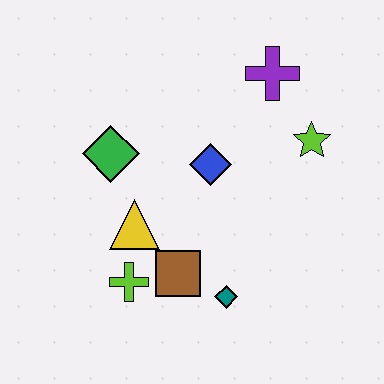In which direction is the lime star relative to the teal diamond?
The lime star is above the teal diamond.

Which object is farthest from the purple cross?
The lime cross is farthest from the purple cross.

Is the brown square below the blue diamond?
Yes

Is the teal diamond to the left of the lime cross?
No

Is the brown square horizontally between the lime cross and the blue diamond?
Yes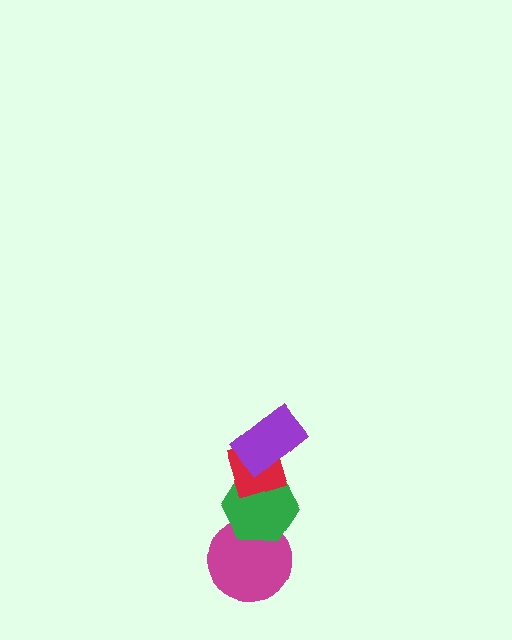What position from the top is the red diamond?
The red diamond is 2nd from the top.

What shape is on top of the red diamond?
The purple rectangle is on top of the red diamond.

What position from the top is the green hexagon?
The green hexagon is 3rd from the top.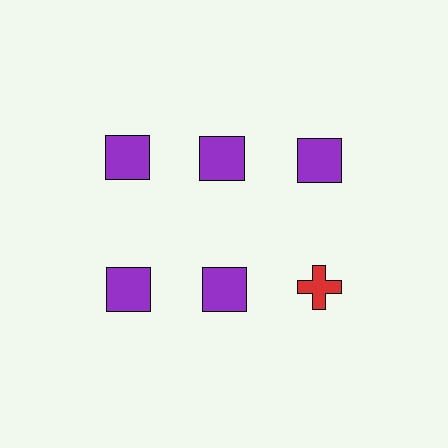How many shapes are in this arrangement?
There are 6 shapes arranged in a grid pattern.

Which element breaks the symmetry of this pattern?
The red cross in the second row, center column breaks the symmetry. All other shapes are purple squares.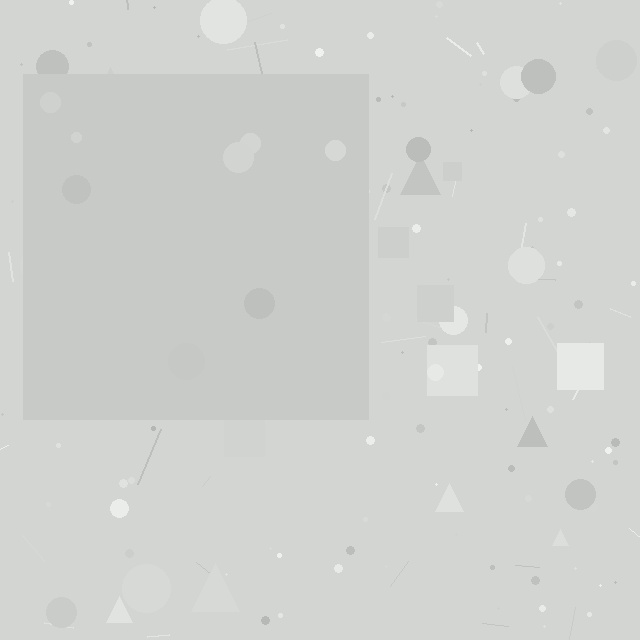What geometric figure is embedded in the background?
A square is embedded in the background.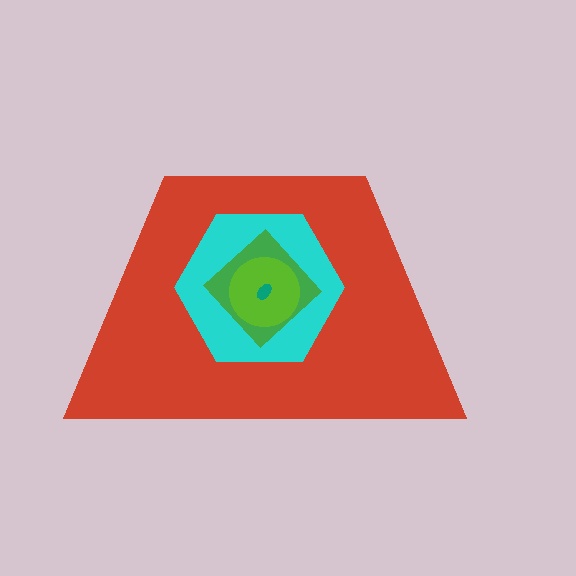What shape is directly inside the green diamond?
The lime circle.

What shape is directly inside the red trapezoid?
The cyan hexagon.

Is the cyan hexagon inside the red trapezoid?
Yes.